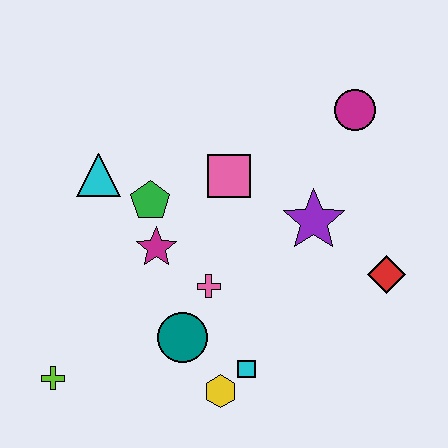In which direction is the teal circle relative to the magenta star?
The teal circle is below the magenta star.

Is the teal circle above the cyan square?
Yes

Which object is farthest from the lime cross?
The magenta circle is farthest from the lime cross.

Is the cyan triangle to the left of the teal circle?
Yes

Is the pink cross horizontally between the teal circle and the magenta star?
No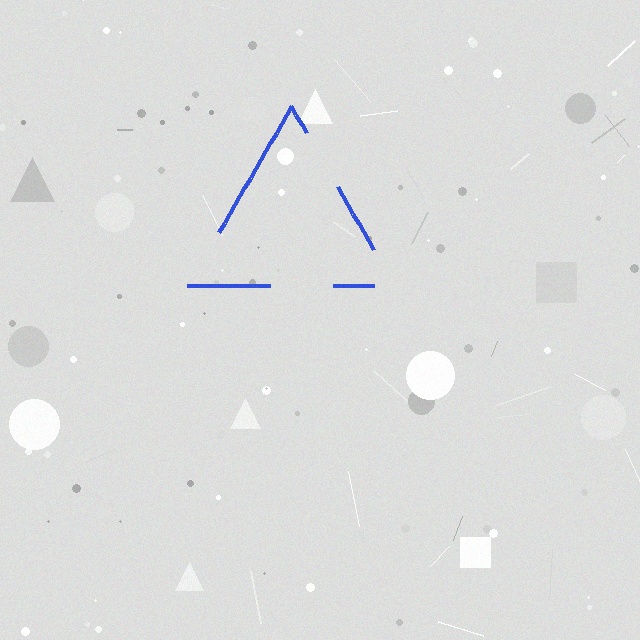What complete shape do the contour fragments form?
The contour fragments form a triangle.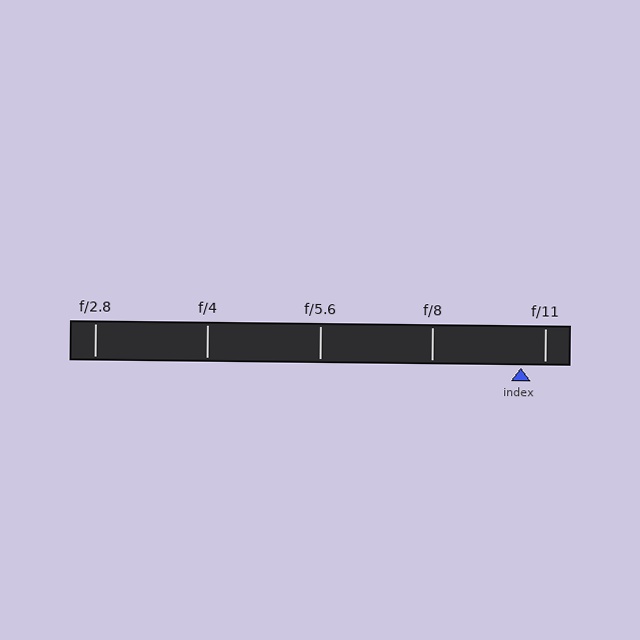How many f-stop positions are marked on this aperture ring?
There are 5 f-stop positions marked.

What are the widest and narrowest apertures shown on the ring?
The widest aperture shown is f/2.8 and the narrowest is f/11.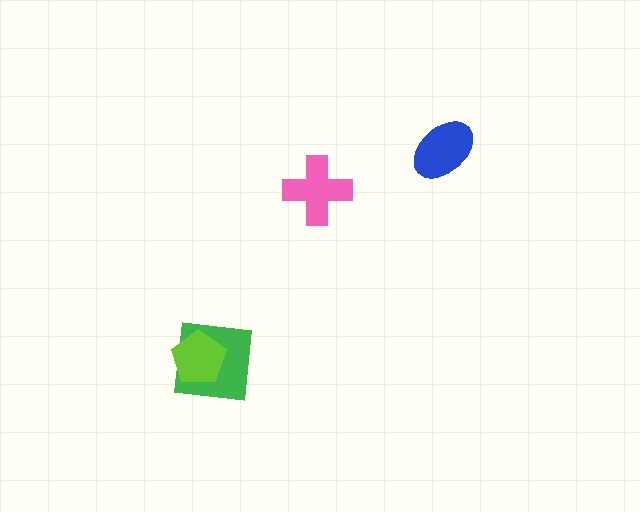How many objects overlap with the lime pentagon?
1 object overlaps with the lime pentagon.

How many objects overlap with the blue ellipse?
0 objects overlap with the blue ellipse.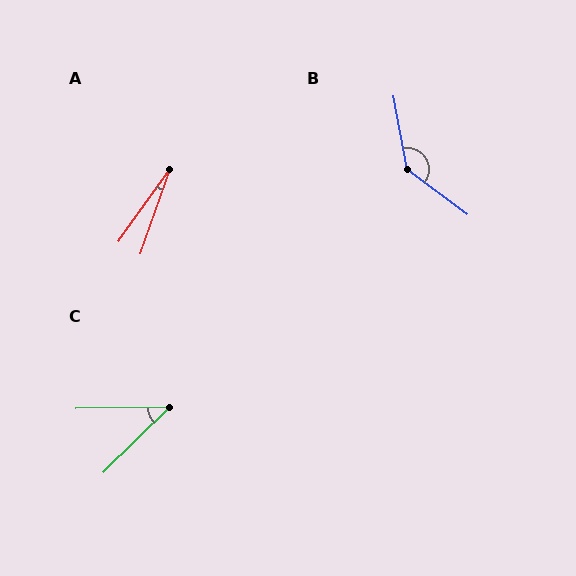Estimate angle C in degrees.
Approximately 44 degrees.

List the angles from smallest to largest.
A (16°), C (44°), B (137°).